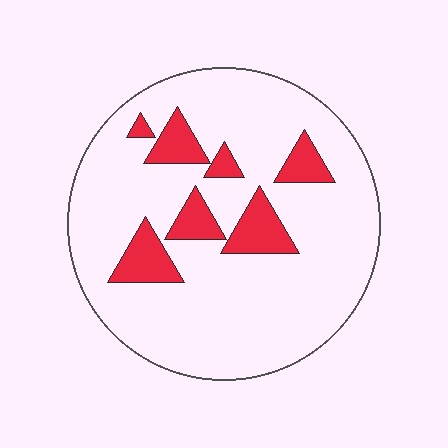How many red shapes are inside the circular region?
7.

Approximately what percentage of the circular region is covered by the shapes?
Approximately 15%.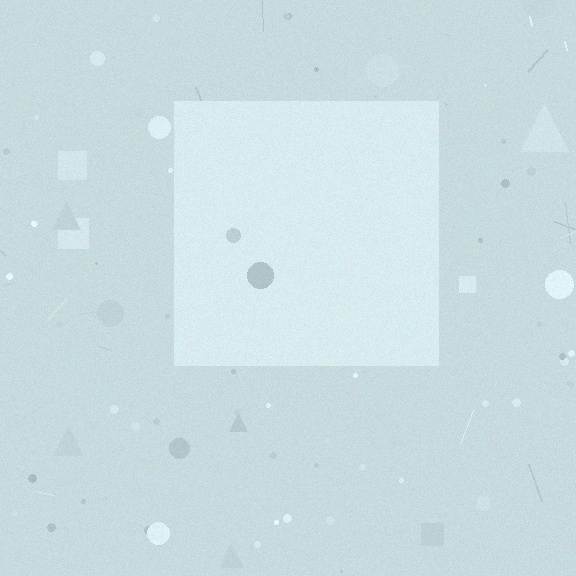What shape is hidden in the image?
A square is hidden in the image.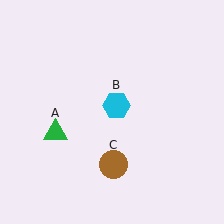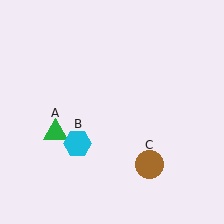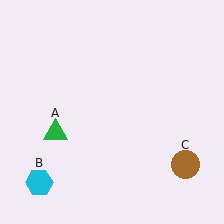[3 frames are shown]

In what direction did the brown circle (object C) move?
The brown circle (object C) moved right.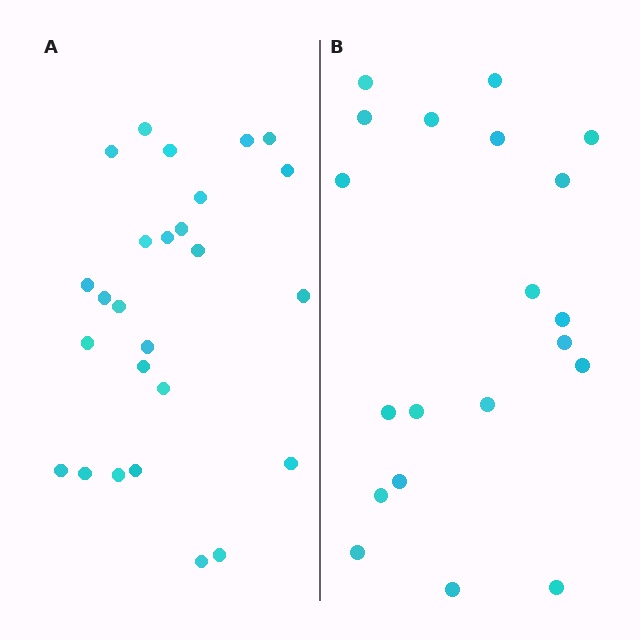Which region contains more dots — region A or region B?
Region A (the left region) has more dots.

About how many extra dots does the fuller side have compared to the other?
Region A has about 6 more dots than region B.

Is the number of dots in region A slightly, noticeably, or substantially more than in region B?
Region A has noticeably more, but not dramatically so. The ratio is roughly 1.3 to 1.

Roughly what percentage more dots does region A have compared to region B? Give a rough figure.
About 30% more.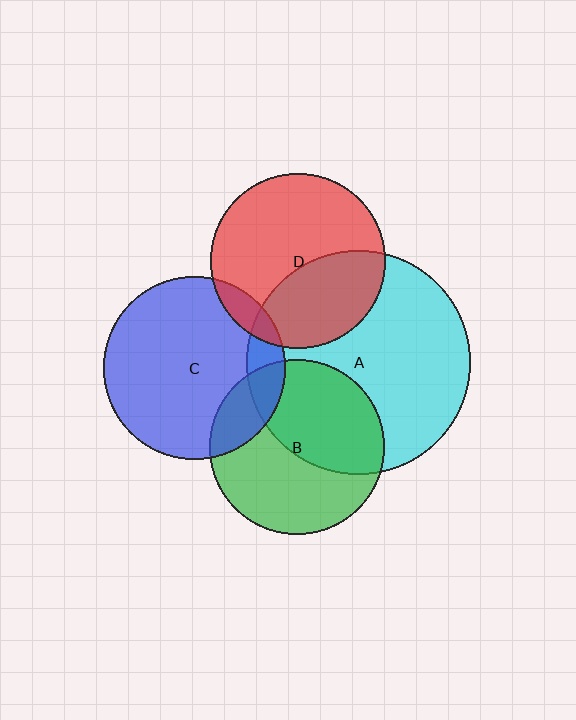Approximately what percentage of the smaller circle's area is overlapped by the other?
Approximately 45%.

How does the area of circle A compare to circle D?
Approximately 1.6 times.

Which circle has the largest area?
Circle A (cyan).